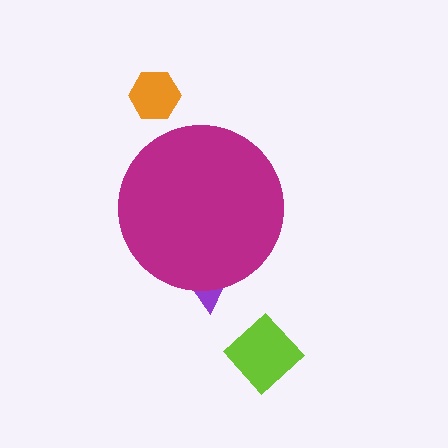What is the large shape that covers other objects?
A magenta circle.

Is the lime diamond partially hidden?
No, the lime diamond is fully visible.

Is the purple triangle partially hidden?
Yes, the purple triangle is partially hidden behind the magenta circle.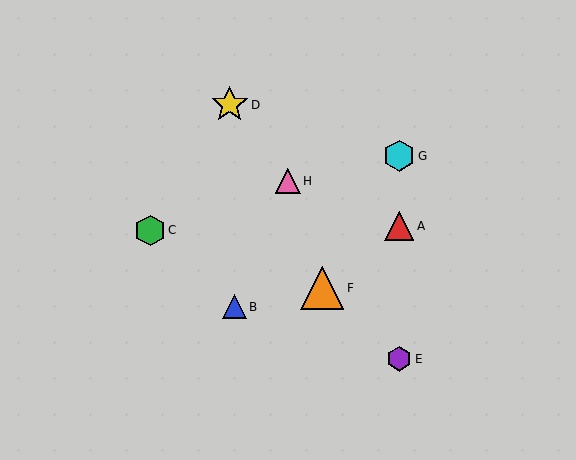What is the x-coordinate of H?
Object H is at x≈288.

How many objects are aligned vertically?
3 objects (A, E, G) are aligned vertically.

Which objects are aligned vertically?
Objects A, E, G are aligned vertically.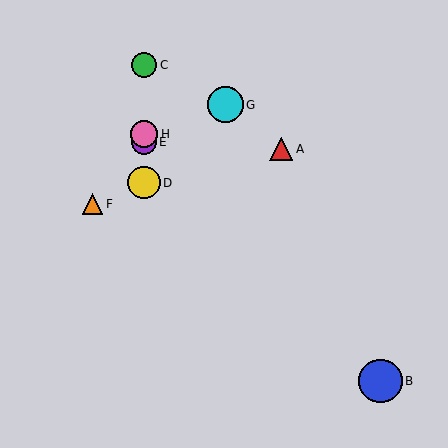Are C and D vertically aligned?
Yes, both are at x≈144.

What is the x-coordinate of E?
Object E is at x≈144.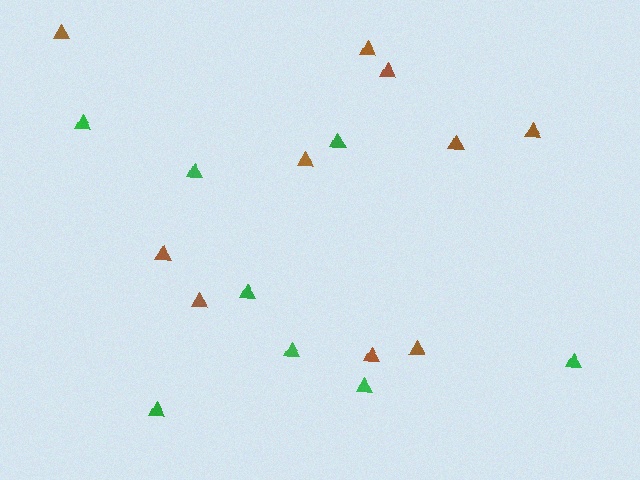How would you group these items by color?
There are 2 groups: one group of brown triangles (10) and one group of green triangles (8).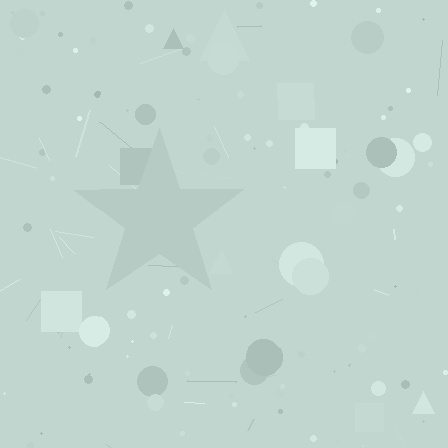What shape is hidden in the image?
A star is hidden in the image.